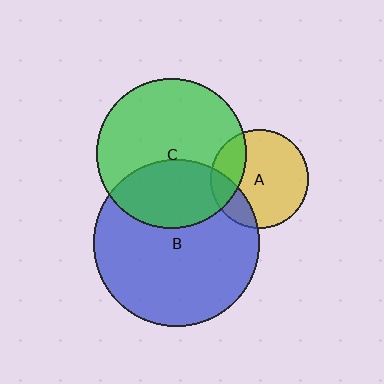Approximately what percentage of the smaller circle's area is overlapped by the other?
Approximately 35%.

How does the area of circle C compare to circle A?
Approximately 2.4 times.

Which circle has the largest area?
Circle B (blue).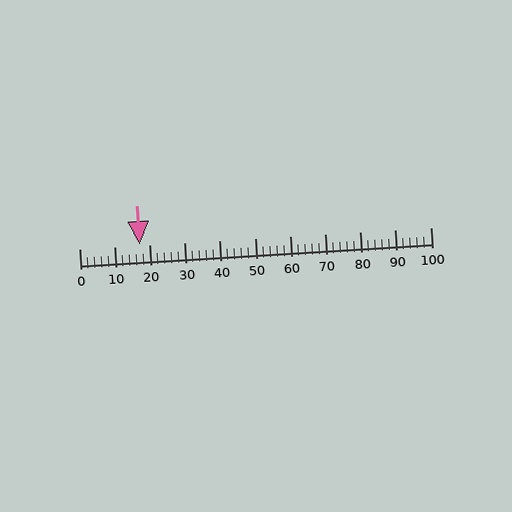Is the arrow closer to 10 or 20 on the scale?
The arrow is closer to 20.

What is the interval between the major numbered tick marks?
The major tick marks are spaced 10 units apart.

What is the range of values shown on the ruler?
The ruler shows values from 0 to 100.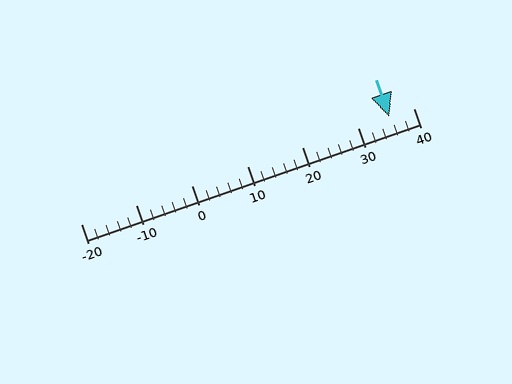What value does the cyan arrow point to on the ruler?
The cyan arrow points to approximately 36.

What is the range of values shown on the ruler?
The ruler shows values from -20 to 40.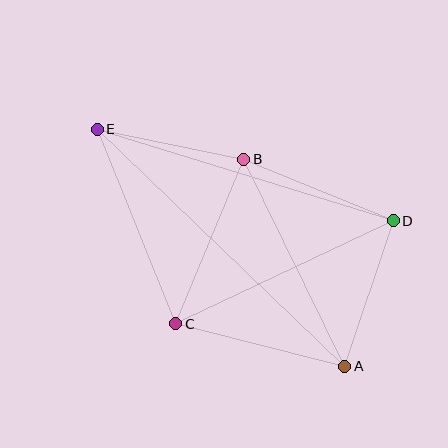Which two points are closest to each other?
Points B and E are closest to each other.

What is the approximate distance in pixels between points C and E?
The distance between C and E is approximately 210 pixels.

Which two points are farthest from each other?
Points A and E are farthest from each other.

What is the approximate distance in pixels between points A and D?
The distance between A and D is approximately 154 pixels.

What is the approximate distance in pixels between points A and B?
The distance between A and B is approximately 230 pixels.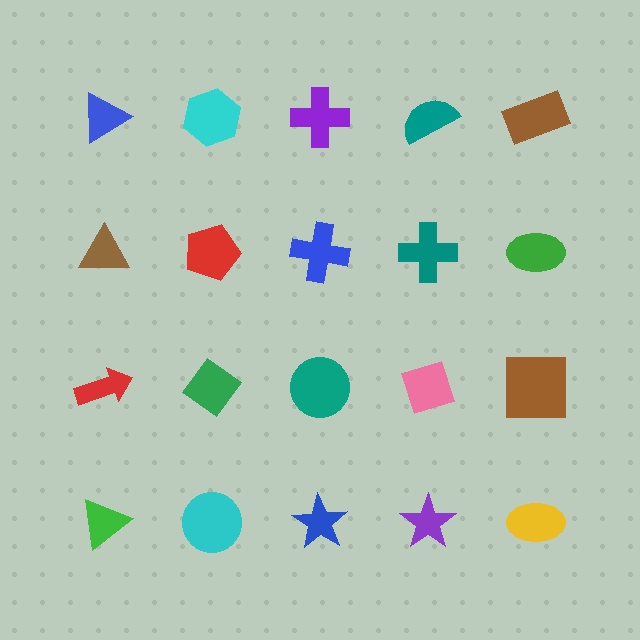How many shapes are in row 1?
5 shapes.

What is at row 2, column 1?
A brown triangle.